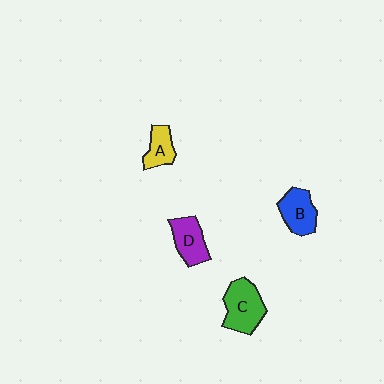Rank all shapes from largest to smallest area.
From largest to smallest: C (green), B (blue), D (purple), A (yellow).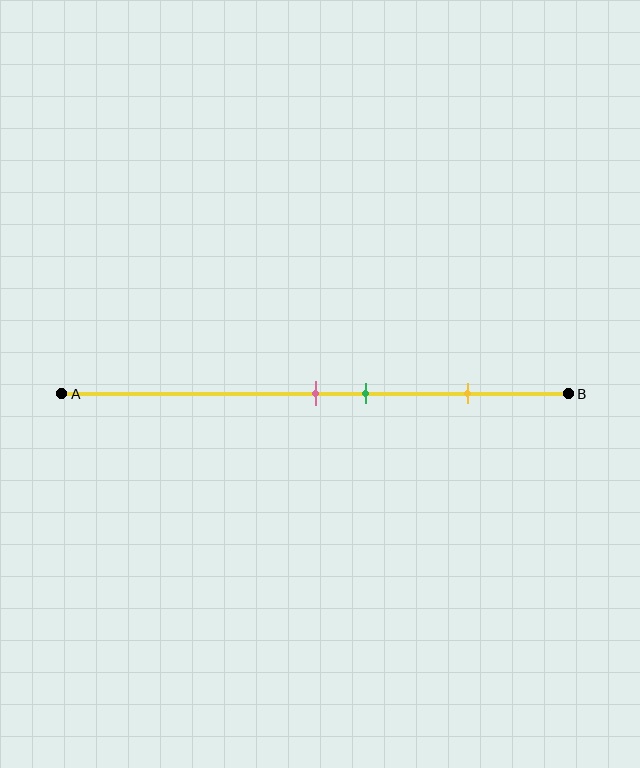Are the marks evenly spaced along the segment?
No, the marks are not evenly spaced.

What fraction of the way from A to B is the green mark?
The green mark is approximately 60% (0.6) of the way from A to B.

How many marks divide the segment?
There are 3 marks dividing the segment.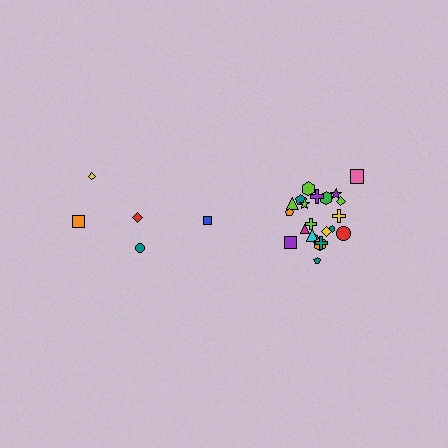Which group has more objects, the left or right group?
The right group.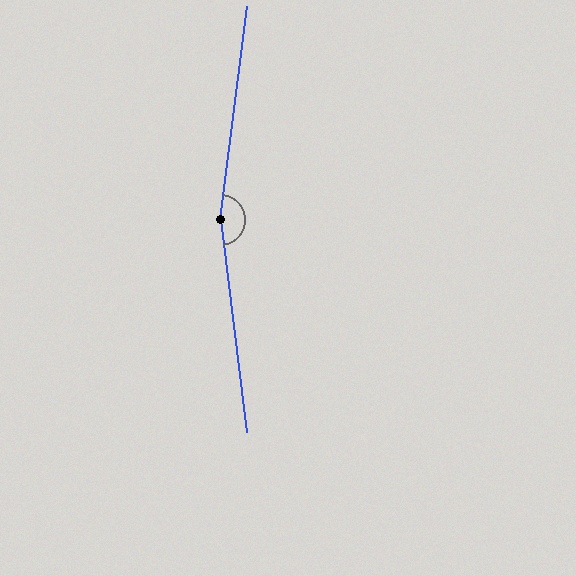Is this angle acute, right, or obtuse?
It is obtuse.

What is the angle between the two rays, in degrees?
Approximately 166 degrees.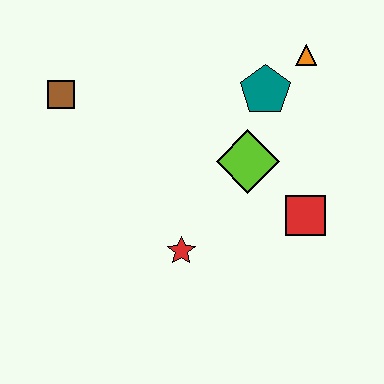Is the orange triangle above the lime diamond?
Yes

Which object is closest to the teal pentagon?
The orange triangle is closest to the teal pentagon.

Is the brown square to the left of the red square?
Yes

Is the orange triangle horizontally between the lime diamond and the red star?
No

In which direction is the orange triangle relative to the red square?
The orange triangle is above the red square.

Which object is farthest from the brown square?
The red square is farthest from the brown square.